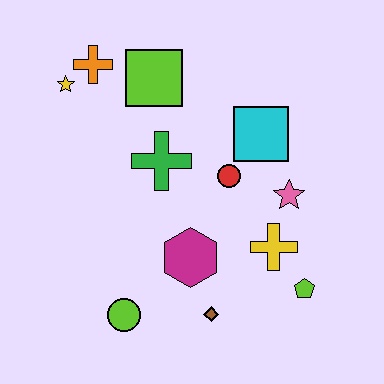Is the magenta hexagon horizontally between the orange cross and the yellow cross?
Yes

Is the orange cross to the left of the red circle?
Yes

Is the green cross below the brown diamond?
No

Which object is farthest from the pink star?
The yellow star is farthest from the pink star.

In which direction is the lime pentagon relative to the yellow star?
The lime pentagon is to the right of the yellow star.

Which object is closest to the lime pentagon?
The yellow cross is closest to the lime pentagon.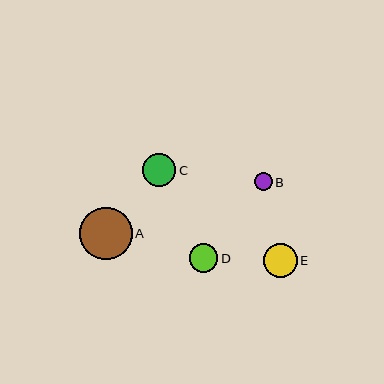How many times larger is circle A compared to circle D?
Circle A is approximately 1.9 times the size of circle D.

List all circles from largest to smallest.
From largest to smallest: A, E, C, D, B.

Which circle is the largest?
Circle A is the largest with a size of approximately 53 pixels.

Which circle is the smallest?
Circle B is the smallest with a size of approximately 18 pixels.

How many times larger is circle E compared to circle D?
Circle E is approximately 1.2 times the size of circle D.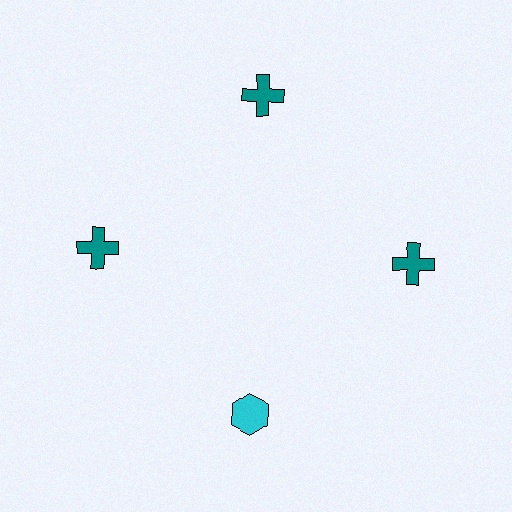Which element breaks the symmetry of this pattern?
The cyan hexagon at roughly the 6 o'clock position breaks the symmetry. All other shapes are teal crosses.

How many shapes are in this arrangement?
There are 4 shapes arranged in a ring pattern.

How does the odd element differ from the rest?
It differs in both color (cyan instead of teal) and shape (hexagon instead of cross).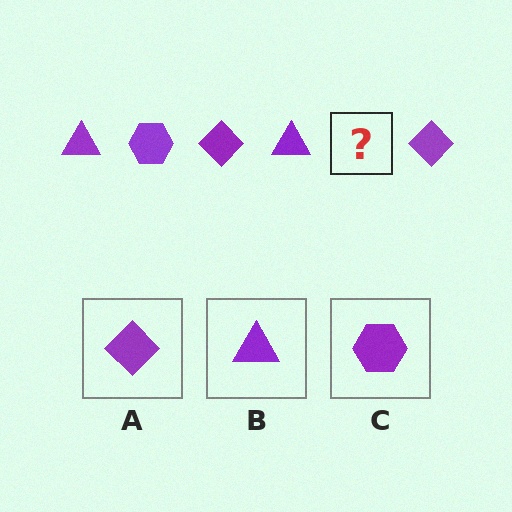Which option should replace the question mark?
Option C.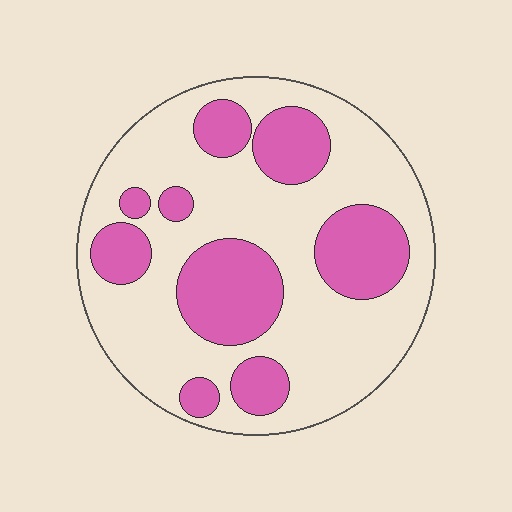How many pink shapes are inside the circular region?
9.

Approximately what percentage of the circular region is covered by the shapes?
Approximately 30%.